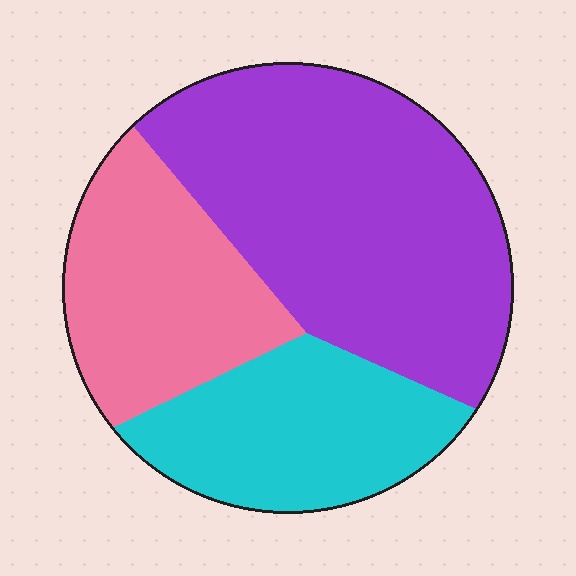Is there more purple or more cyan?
Purple.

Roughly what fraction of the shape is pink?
Pink covers roughly 25% of the shape.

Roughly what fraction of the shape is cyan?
Cyan covers about 25% of the shape.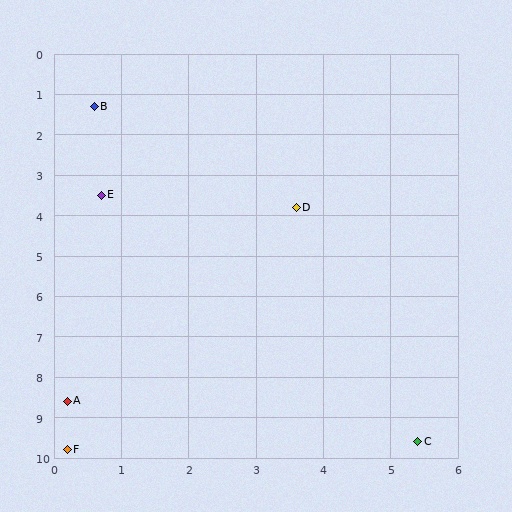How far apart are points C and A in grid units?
Points C and A are about 5.3 grid units apart.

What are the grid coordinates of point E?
Point E is at approximately (0.7, 3.5).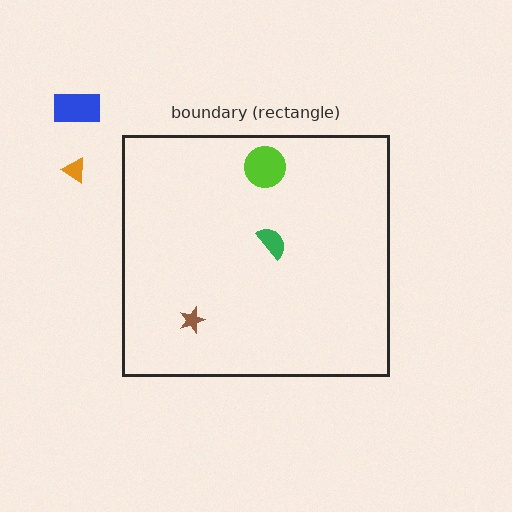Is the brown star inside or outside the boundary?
Inside.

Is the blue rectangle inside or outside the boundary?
Outside.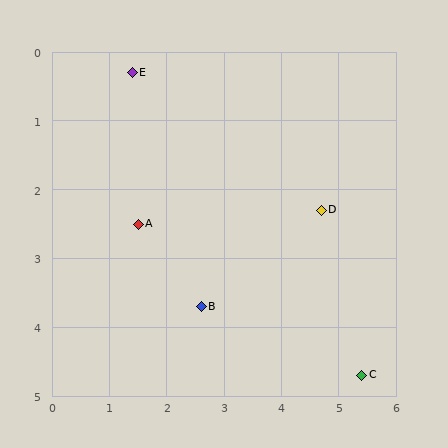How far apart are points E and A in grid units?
Points E and A are about 2.2 grid units apart.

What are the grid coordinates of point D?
Point D is at approximately (4.7, 2.3).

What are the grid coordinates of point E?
Point E is at approximately (1.4, 0.3).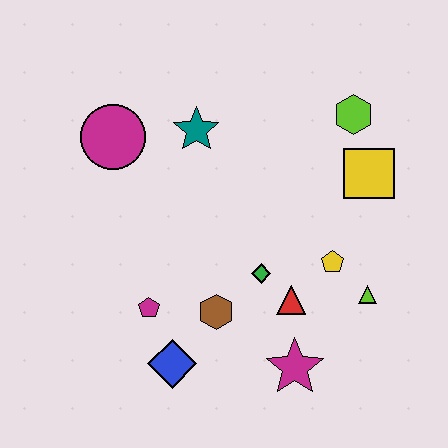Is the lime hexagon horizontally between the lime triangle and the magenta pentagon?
Yes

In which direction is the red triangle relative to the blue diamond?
The red triangle is to the right of the blue diamond.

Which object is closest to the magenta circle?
The teal star is closest to the magenta circle.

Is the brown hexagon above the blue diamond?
Yes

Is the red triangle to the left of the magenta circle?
No